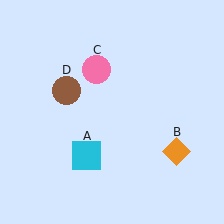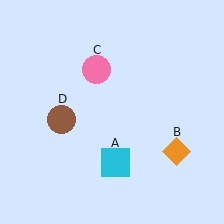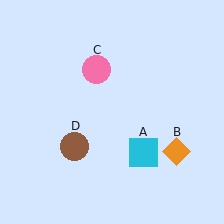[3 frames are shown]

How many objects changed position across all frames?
2 objects changed position: cyan square (object A), brown circle (object D).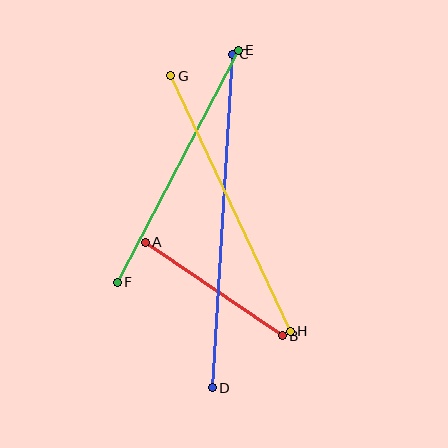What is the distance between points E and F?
The distance is approximately 262 pixels.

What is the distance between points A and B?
The distance is approximately 166 pixels.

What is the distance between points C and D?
The distance is approximately 334 pixels.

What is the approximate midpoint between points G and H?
The midpoint is at approximately (230, 204) pixels.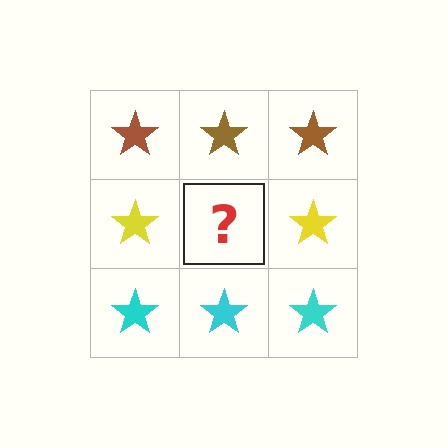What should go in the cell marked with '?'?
The missing cell should contain a yellow star.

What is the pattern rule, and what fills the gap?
The rule is that each row has a consistent color. The gap should be filled with a yellow star.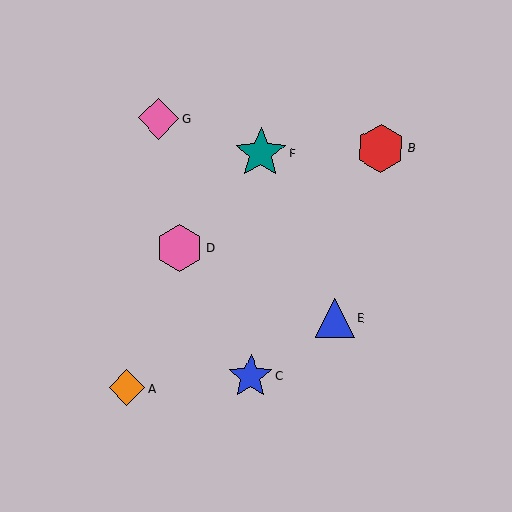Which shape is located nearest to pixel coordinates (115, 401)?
The orange diamond (labeled A) at (127, 388) is nearest to that location.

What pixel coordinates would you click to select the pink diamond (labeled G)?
Click at (158, 118) to select the pink diamond G.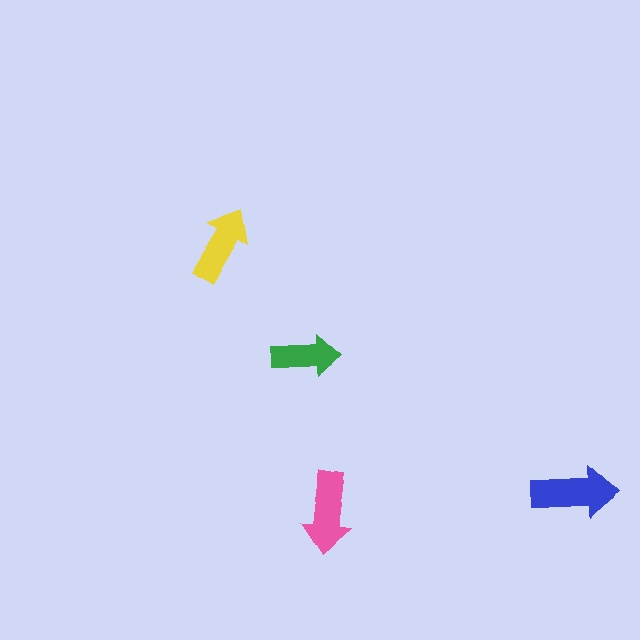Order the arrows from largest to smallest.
the blue one, the pink one, the yellow one, the green one.